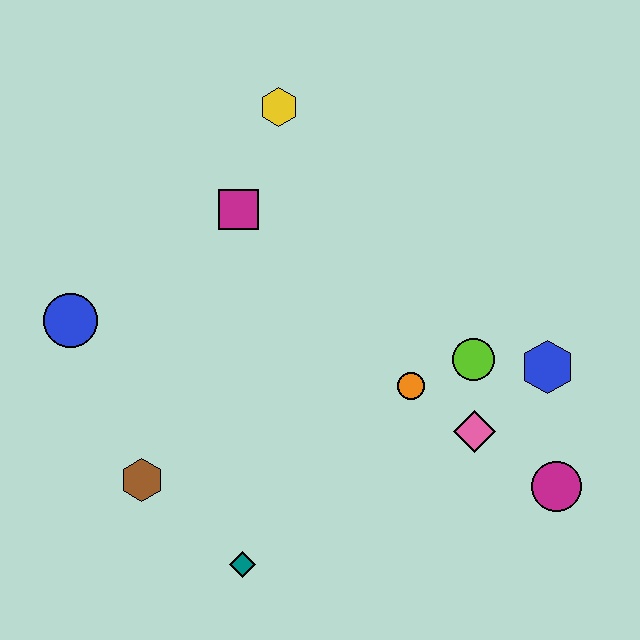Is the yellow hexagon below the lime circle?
No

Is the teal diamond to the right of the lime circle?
No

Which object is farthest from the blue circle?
The magenta circle is farthest from the blue circle.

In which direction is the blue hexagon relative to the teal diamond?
The blue hexagon is to the right of the teal diamond.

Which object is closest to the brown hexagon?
The teal diamond is closest to the brown hexagon.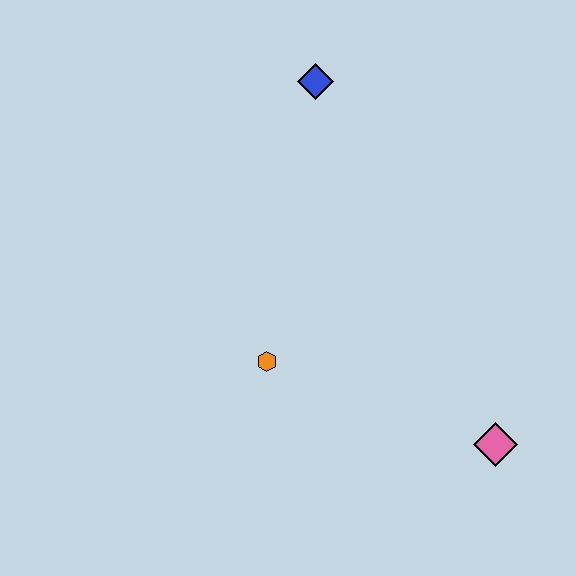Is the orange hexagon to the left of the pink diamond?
Yes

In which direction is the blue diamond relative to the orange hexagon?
The blue diamond is above the orange hexagon.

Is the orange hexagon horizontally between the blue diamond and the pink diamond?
No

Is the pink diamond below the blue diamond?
Yes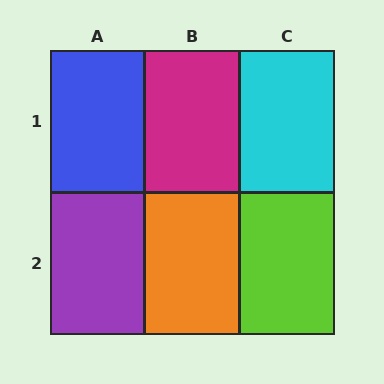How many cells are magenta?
1 cell is magenta.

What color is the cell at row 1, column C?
Cyan.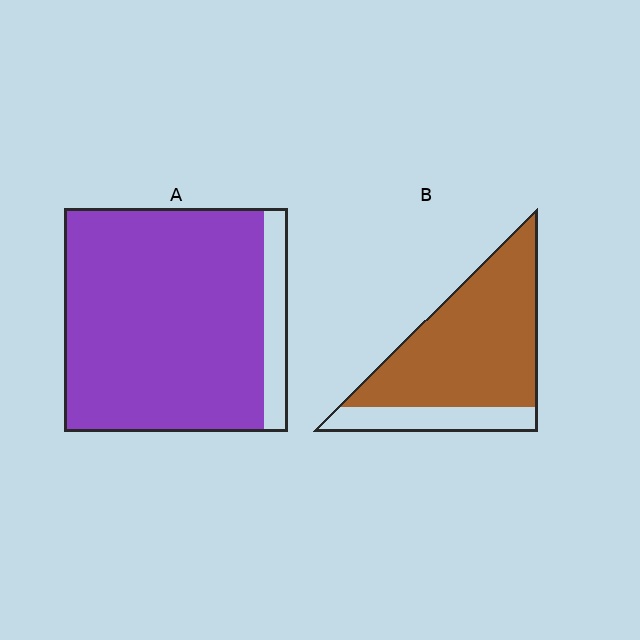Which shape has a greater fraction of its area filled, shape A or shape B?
Shape A.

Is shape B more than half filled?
Yes.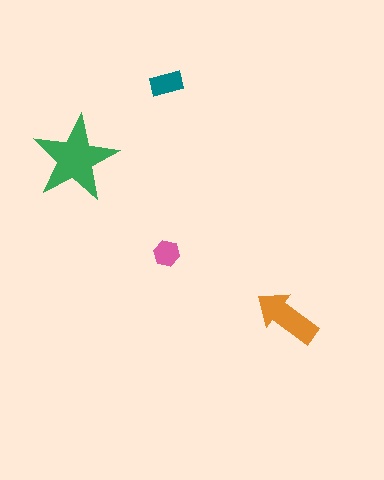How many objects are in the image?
There are 4 objects in the image.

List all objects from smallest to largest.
The pink hexagon, the teal rectangle, the orange arrow, the green star.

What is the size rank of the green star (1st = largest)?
1st.